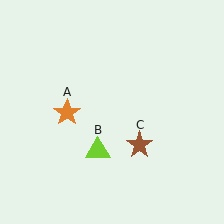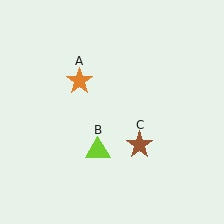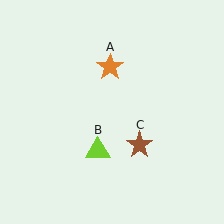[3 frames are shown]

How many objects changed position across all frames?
1 object changed position: orange star (object A).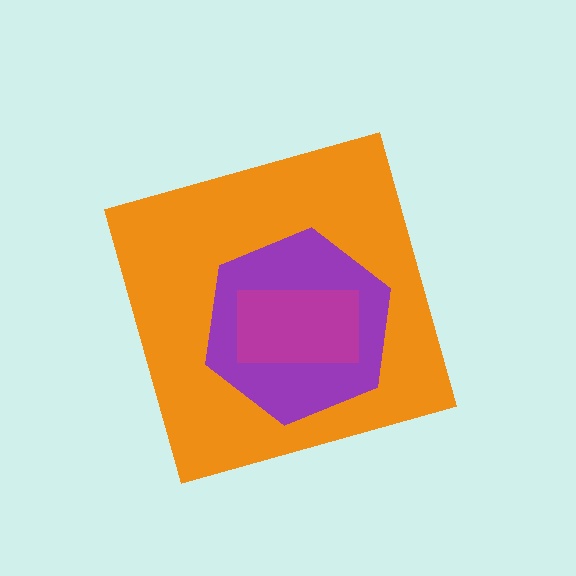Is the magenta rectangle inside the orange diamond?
Yes.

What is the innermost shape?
The magenta rectangle.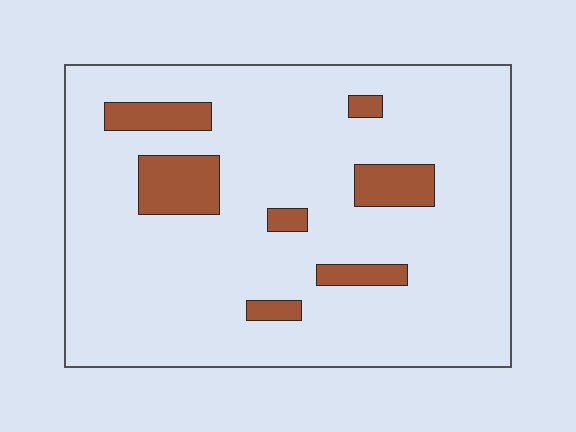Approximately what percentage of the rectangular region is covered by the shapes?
Approximately 10%.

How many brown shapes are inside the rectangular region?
7.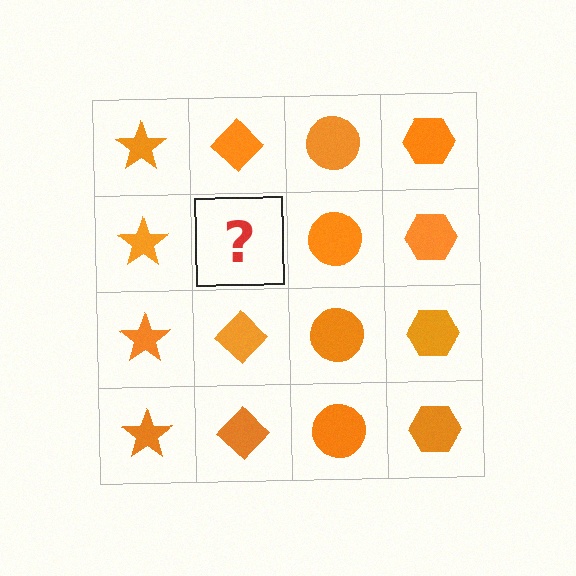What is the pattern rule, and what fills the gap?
The rule is that each column has a consistent shape. The gap should be filled with an orange diamond.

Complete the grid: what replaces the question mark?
The question mark should be replaced with an orange diamond.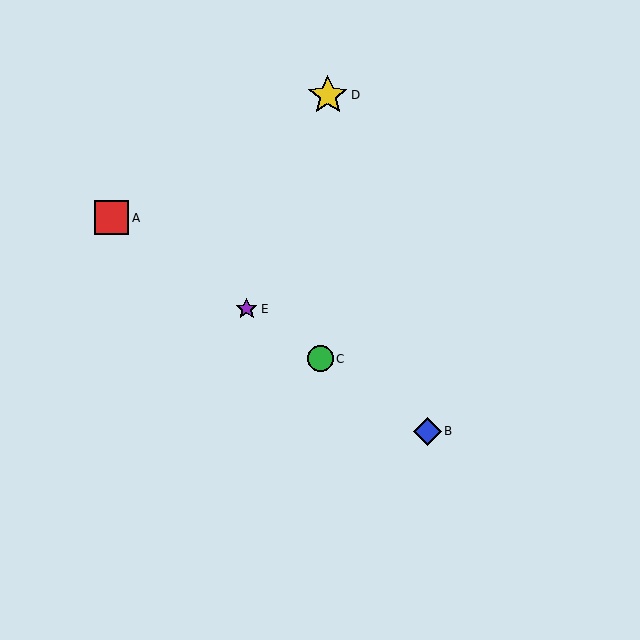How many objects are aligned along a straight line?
4 objects (A, B, C, E) are aligned along a straight line.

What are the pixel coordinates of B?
Object B is at (427, 431).